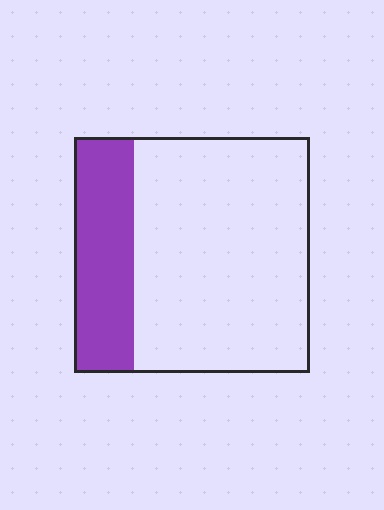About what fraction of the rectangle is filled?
About one quarter (1/4).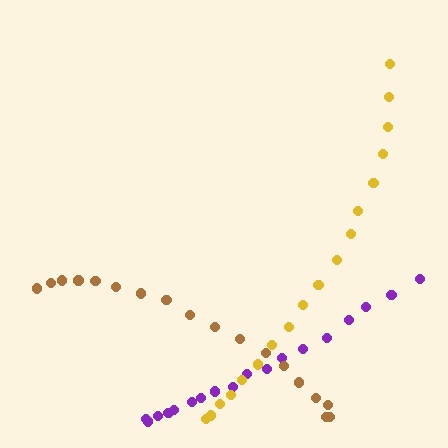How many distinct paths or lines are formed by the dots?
There are 3 distinct paths.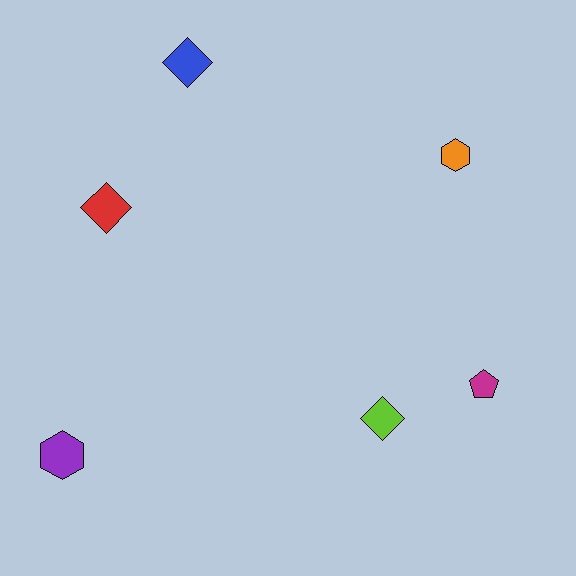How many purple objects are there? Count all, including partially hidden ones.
There is 1 purple object.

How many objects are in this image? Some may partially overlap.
There are 6 objects.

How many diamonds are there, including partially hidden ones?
There are 3 diamonds.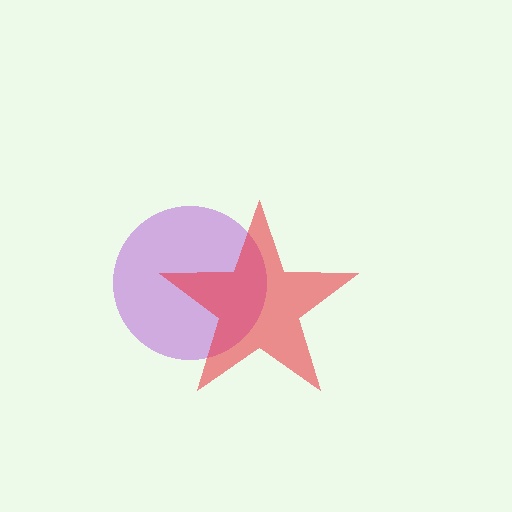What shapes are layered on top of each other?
The layered shapes are: a purple circle, a red star.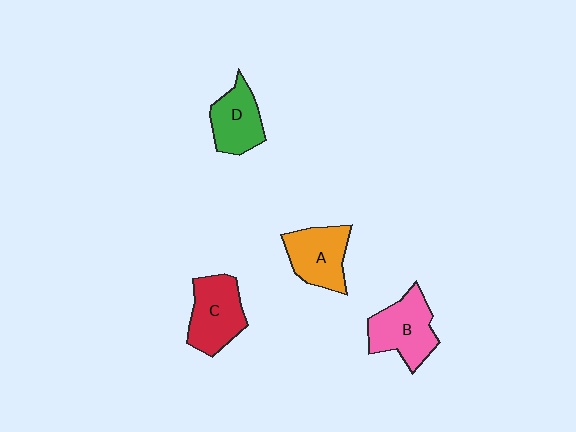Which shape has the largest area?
Shape B (pink).